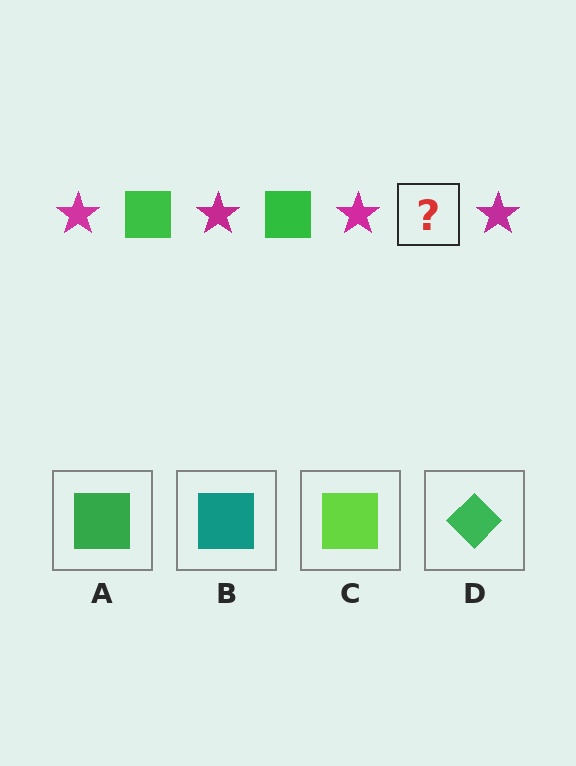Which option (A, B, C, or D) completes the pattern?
A.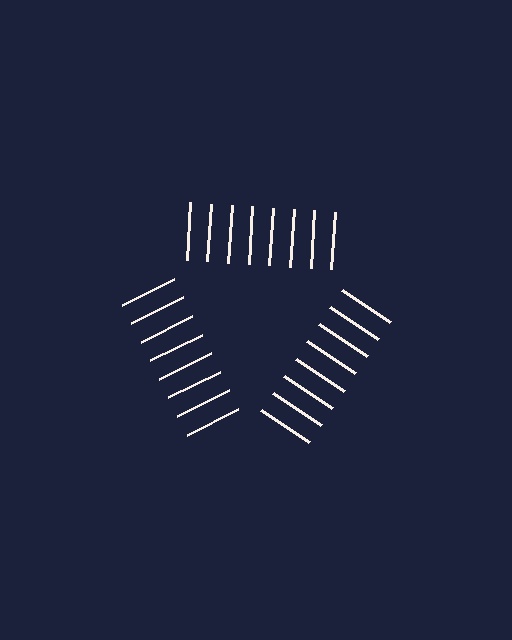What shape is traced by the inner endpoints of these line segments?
An illusory triangle — the line segments terminate on its edges but no continuous stroke is drawn.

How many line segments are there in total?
24 — 8 along each of the 3 edges.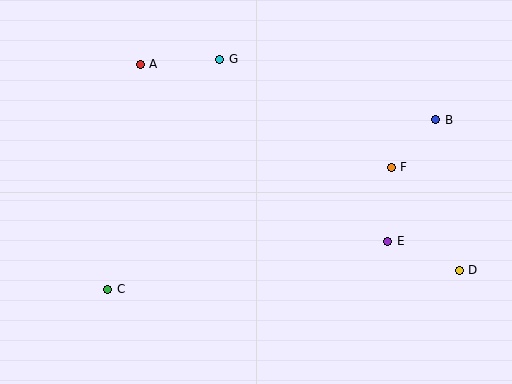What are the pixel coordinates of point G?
Point G is at (220, 59).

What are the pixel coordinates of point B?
Point B is at (436, 120).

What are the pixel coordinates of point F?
Point F is at (391, 167).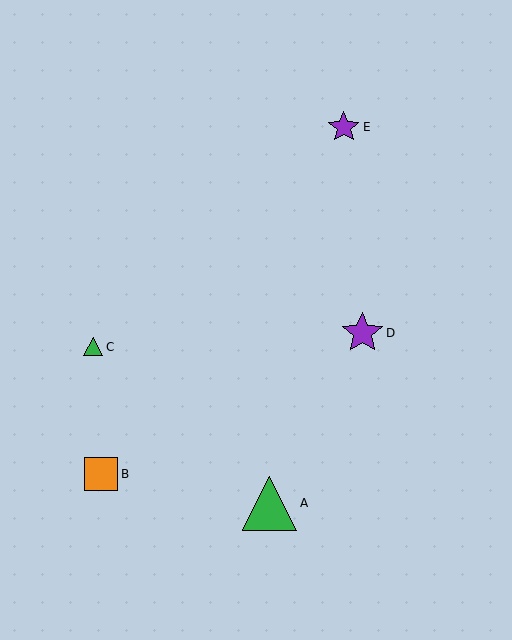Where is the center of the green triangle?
The center of the green triangle is at (270, 503).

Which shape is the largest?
The green triangle (labeled A) is the largest.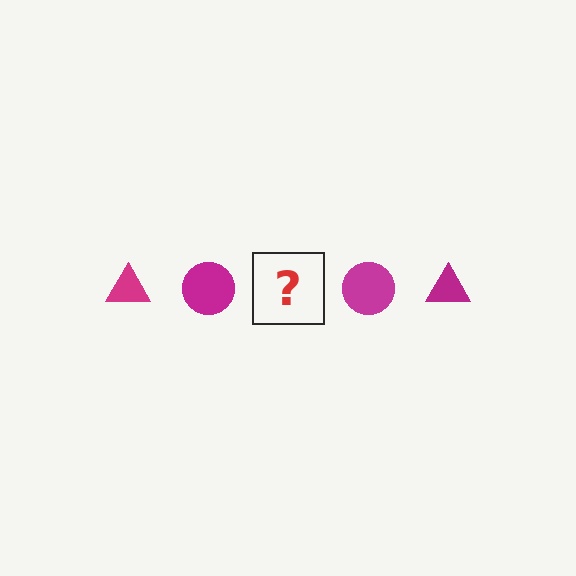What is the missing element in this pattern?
The missing element is a magenta triangle.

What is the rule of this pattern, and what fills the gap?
The rule is that the pattern cycles through triangle, circle shapes in magenta. The gap should be filled with a magenta triangle.